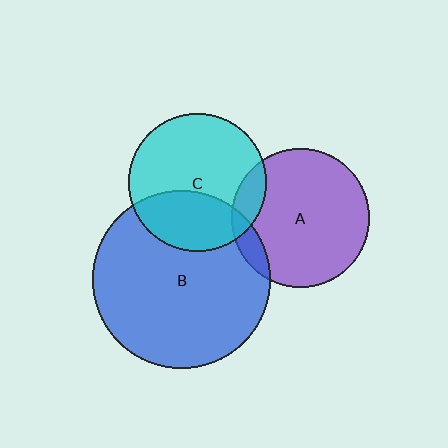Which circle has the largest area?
Circle B (blue).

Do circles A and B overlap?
Yes.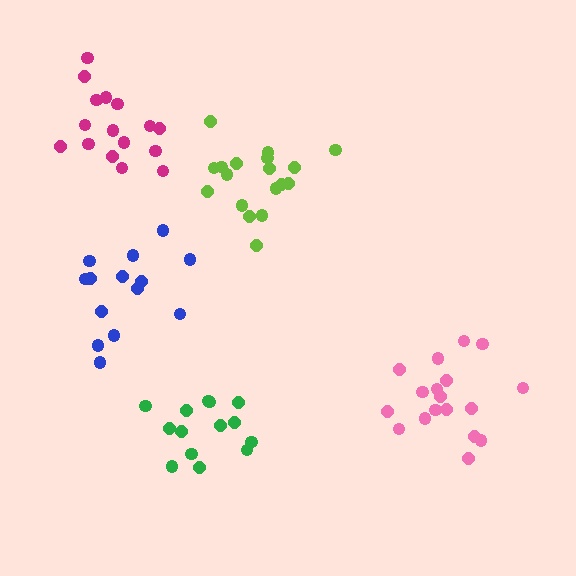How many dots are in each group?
Group 1: 18 dots, Group 2: 16 dots, Group 3: 18 dots, Group 4: 14 dots, Group 5: 14 dots (80 total).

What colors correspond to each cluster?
The clusters are colored: lime, magenta, pink, green, blue.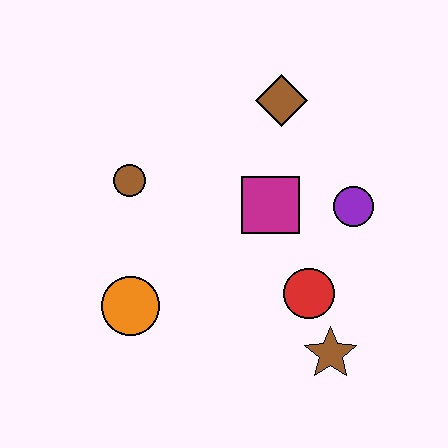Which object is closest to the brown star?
The red circle is closest to the brown star.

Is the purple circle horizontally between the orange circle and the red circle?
No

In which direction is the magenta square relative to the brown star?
The magenta square is above the brown star.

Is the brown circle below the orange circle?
No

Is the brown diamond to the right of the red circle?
No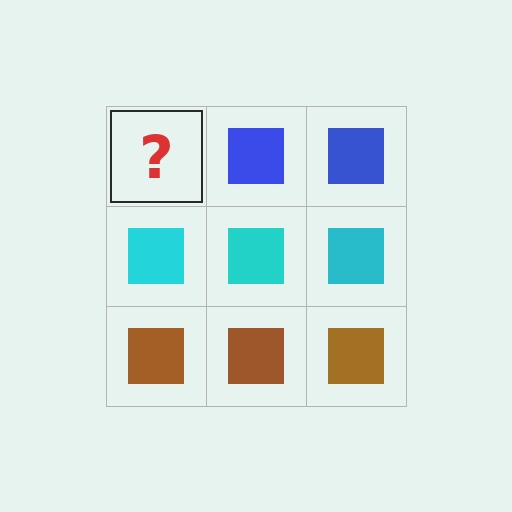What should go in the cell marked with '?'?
The missing cell should contain a blue square.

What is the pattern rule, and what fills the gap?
The rule is that each row has a consistent color. The gap should be filled with a blue square.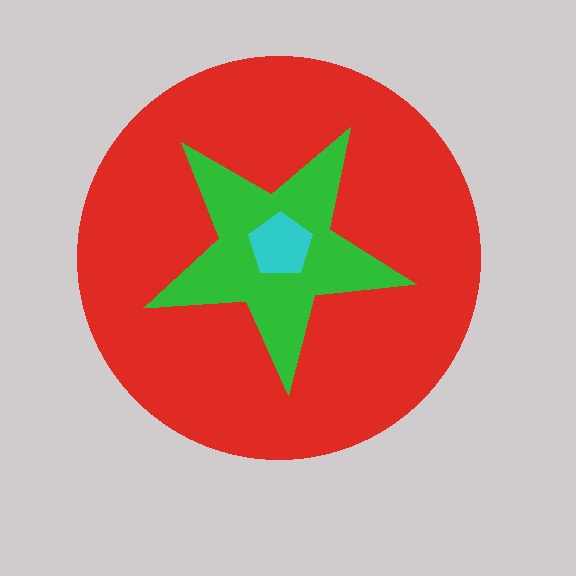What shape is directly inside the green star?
The cyan pentagon.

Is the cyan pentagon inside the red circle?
Yes.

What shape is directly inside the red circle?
The green star.